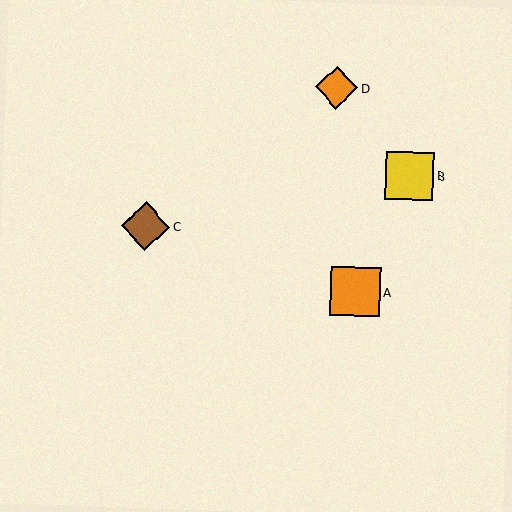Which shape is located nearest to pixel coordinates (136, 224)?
The brown diamond (labeled C) at (145, 226) is nearest to that location.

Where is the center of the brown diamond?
The center of the brown diamond is at (145, 226).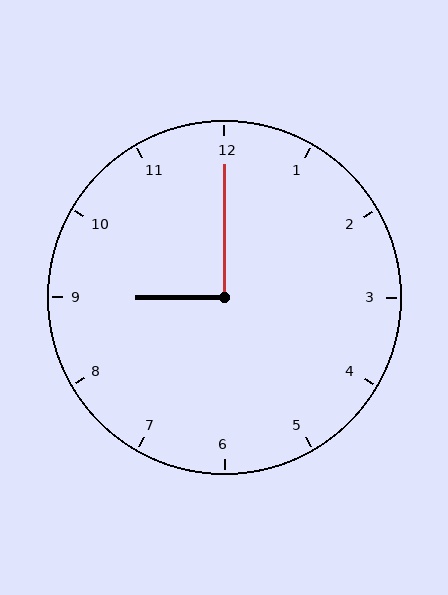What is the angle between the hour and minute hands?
Approximately 90 degrees.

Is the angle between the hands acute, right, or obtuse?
It is right.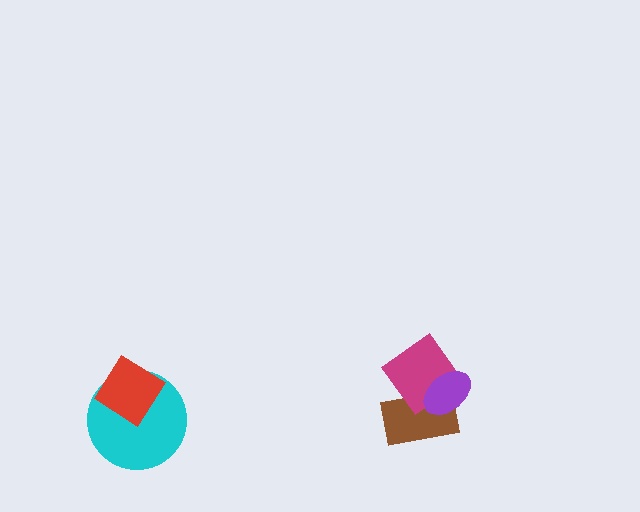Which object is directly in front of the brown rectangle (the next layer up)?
The magenta diamond is directly in front of the brown rectangle.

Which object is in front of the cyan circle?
The red diamond is in front of the cyan circle.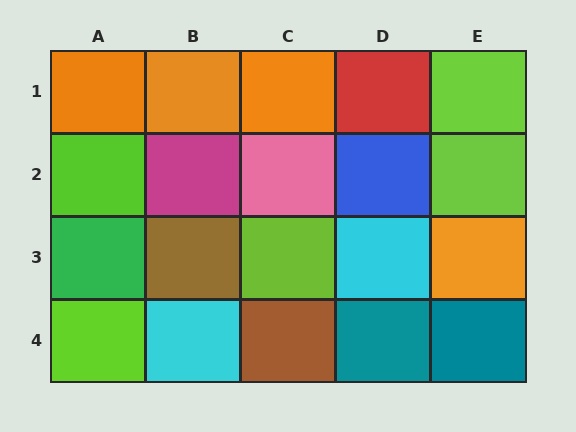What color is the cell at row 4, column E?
Teal.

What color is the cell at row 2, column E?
Lime.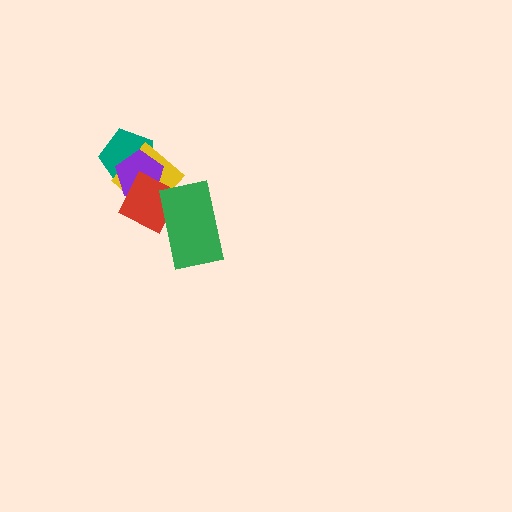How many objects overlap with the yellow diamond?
3 objects overlap with the yellow diamond.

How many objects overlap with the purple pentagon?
3 objects overlap with the purple pentagon.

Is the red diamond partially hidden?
Yes, it is partially covered by another shape.